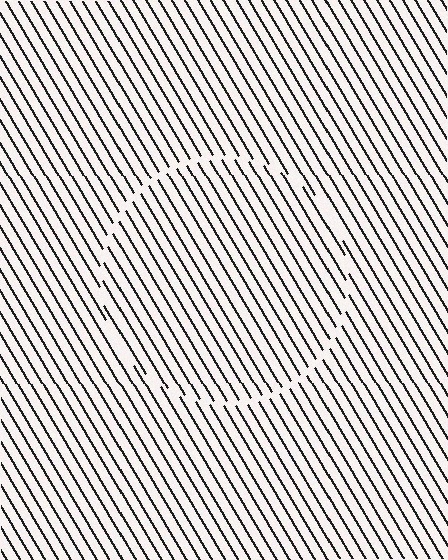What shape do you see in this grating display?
An illusory circle. The interior of the shape contains the same grating, shifted by half a period — the contour is defined by the phase discontinuity where line-ends from the inner and outer gratings abut.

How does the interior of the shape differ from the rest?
The interior of the shape contains the same grating, shifted by half a period — the contour is defined by the phase discontinuity where line-ends from the inner and outer gratings abut.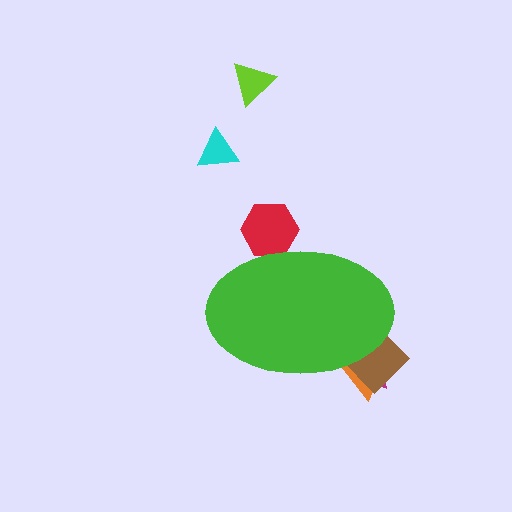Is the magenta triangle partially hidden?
Yes, the magenta triangle is partially hidden behind the green ellipse.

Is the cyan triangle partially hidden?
No, the cyan triangle is fully visible.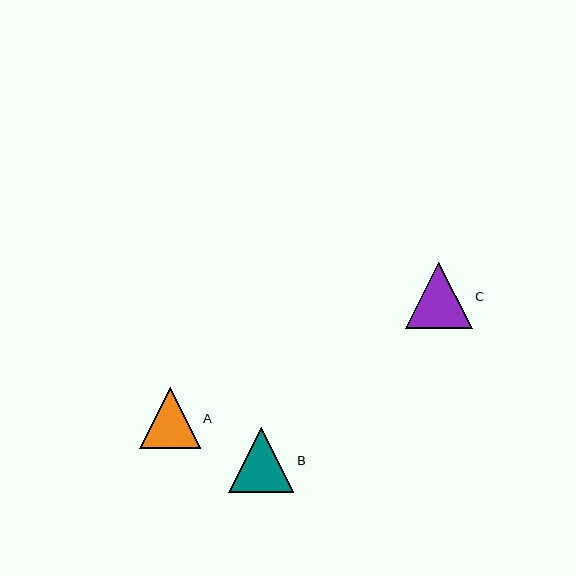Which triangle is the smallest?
Triangle A is the smallest with a size of approximately 60 pixels.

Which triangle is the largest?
Triangle C is the largest with a size of approximately 67 pixels.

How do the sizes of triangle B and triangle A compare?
Triangle B and triangle A are approximately the same size.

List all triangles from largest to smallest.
From largest to smallest: C, B, A.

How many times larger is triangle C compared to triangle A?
Triangle C is approximately 1.1 times the size of triangle A.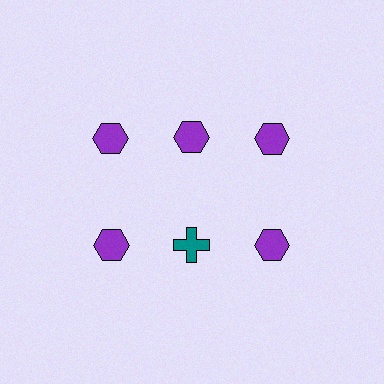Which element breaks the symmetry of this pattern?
The teal cross in the second row, second from left column breaks the symmetry. All other shapes are purple hexagons.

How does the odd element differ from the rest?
It differs in both color (teal instead of purple) and shape (cross instead of hexagon).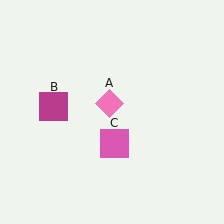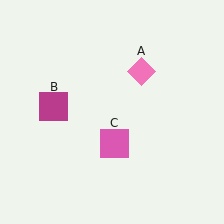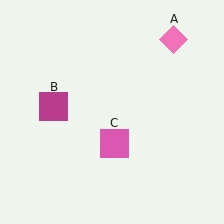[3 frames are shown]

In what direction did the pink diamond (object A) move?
The pink diamond (object A) moved up and to the right.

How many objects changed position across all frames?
1 object changed position: pink diamond (object A).